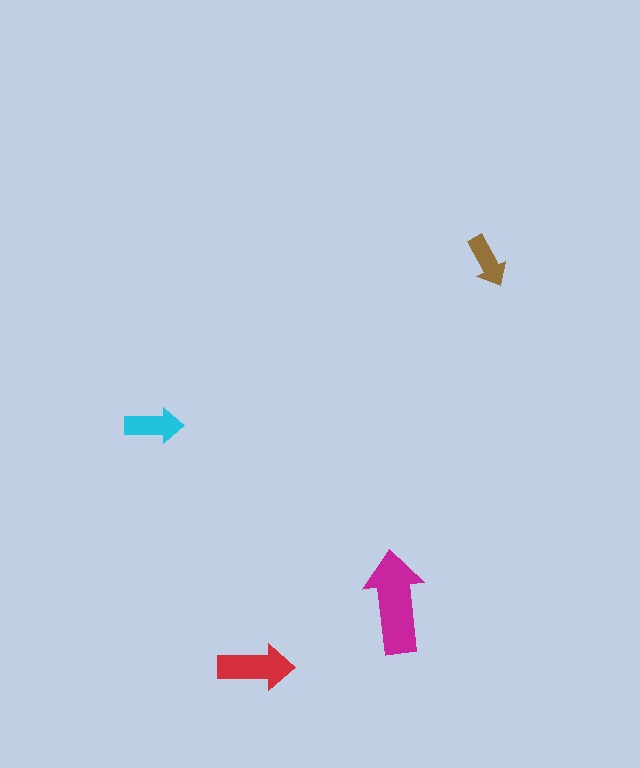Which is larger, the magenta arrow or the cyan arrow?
The magenta one.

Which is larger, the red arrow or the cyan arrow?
The red one.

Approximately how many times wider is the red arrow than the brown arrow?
About 1.5 times wider.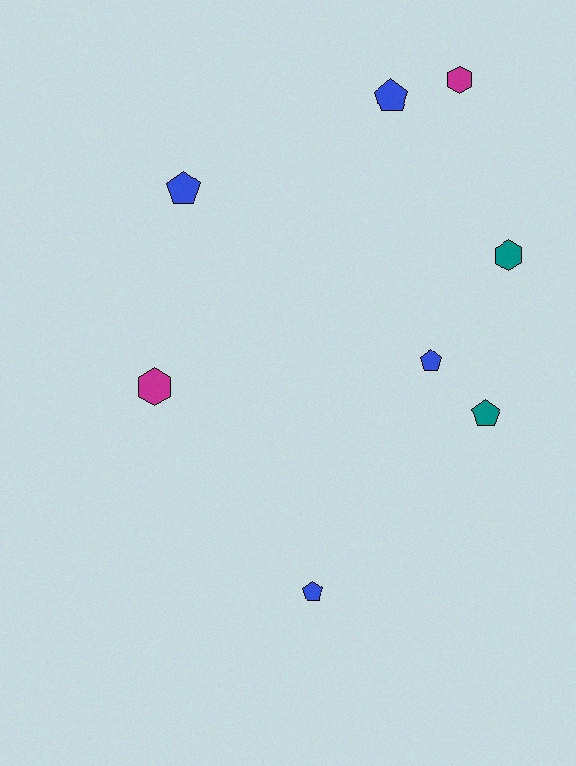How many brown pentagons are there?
There are no brown pentagons.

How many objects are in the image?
There are 8 objects.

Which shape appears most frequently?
Pentagon, with 5 objects.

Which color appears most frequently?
Blue, with 4 objects.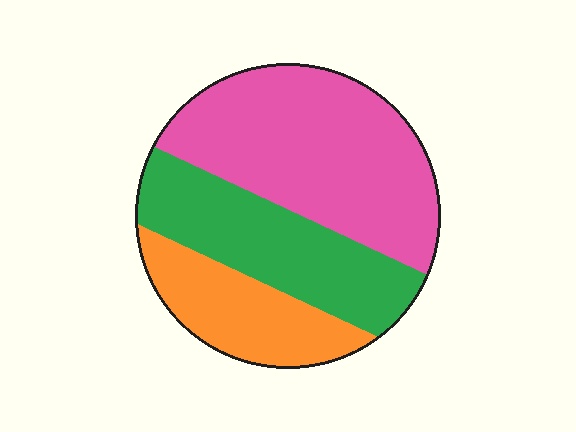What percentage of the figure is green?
Green covers 31% of the figure.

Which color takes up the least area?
Orange, at roughly 20%.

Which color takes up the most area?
Pink, at roughly 50%.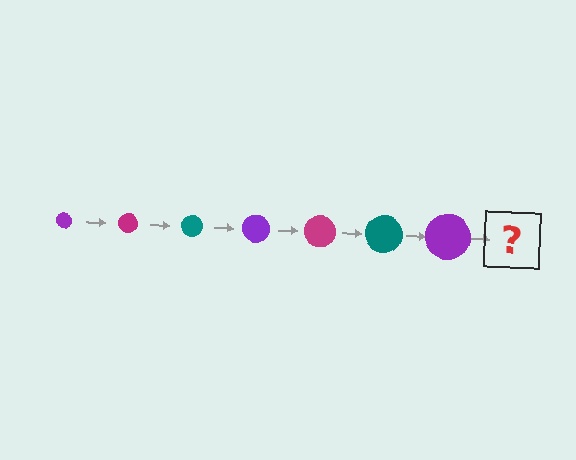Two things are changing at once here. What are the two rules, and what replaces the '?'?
The two rules are that the circle grows larger each step and the color cycles through purple, magenta, and teal. The '?' should be a magenta circle, larger than the previous one.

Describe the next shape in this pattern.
It should be a magenta circle, larger than the previous one.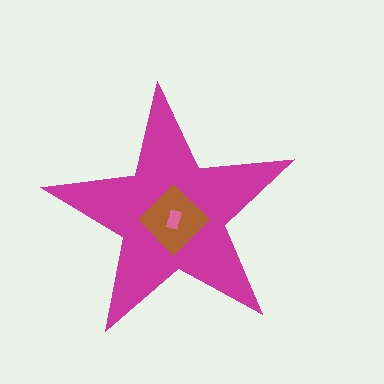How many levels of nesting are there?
3.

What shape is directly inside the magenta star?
The brown diamond.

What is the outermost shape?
The magenta star.